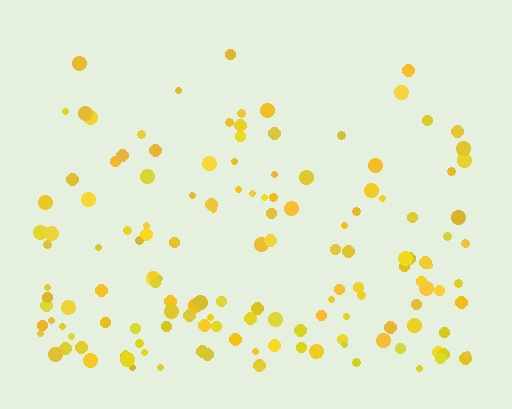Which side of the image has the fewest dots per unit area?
The top.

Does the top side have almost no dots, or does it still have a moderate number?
Still a moderate number, just noticeably fewer than the bottom.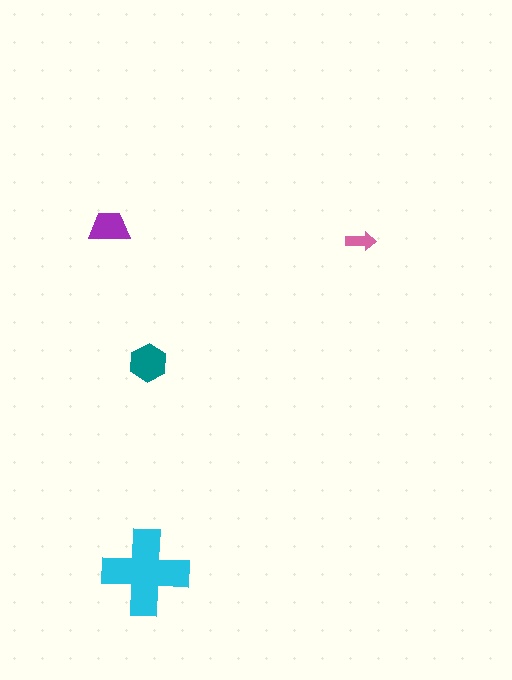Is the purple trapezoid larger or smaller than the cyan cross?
Smaller.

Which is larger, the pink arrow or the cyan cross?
The cyan cross.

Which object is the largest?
The cyan cross.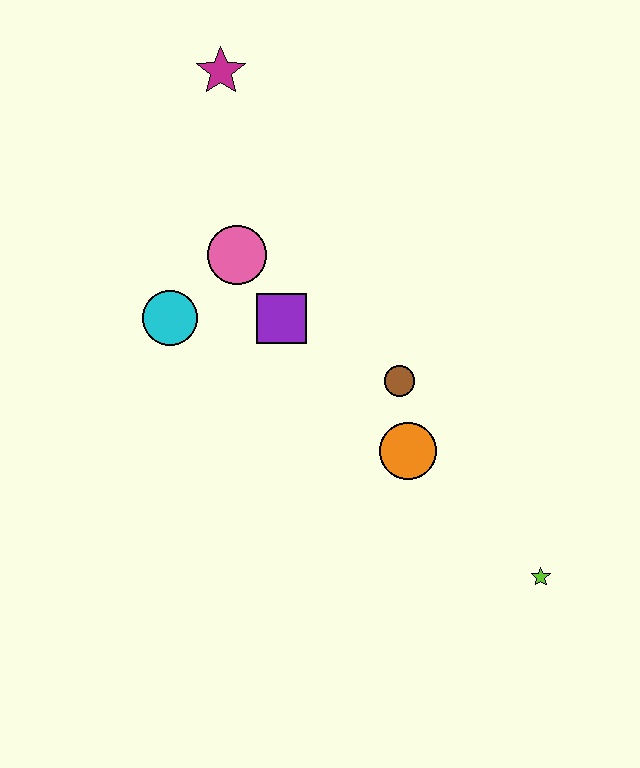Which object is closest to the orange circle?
The brown circle is closest to the orange circle.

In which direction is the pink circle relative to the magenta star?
The pink circle is below the magenta star.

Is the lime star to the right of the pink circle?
Yes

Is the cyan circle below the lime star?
No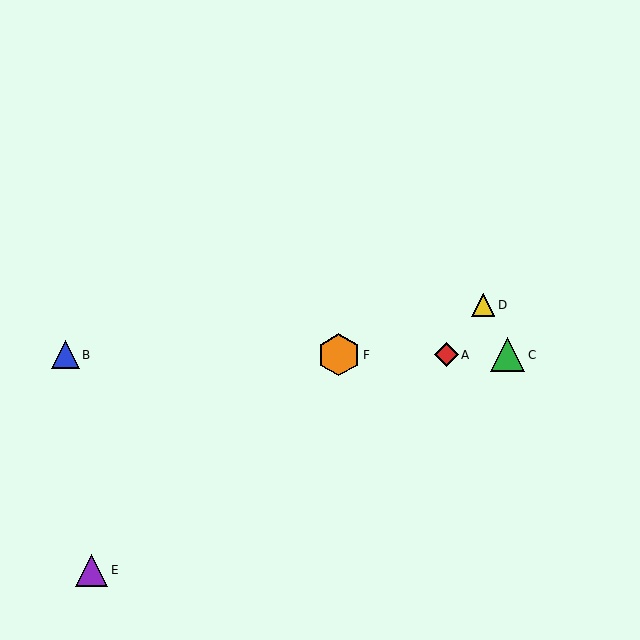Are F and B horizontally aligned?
Yes, both are at y≈355.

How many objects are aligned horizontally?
4 objects (A, B, C, F) are aligned horizontally.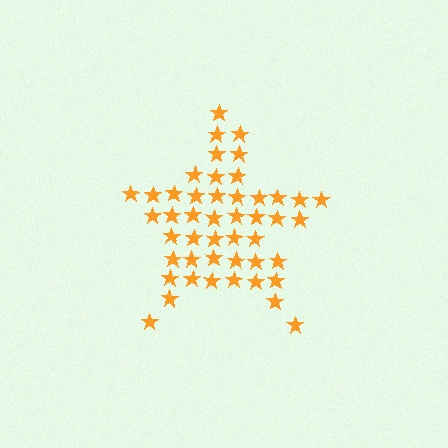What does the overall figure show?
The overall figure shows a star.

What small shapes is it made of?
It is made of small stars.